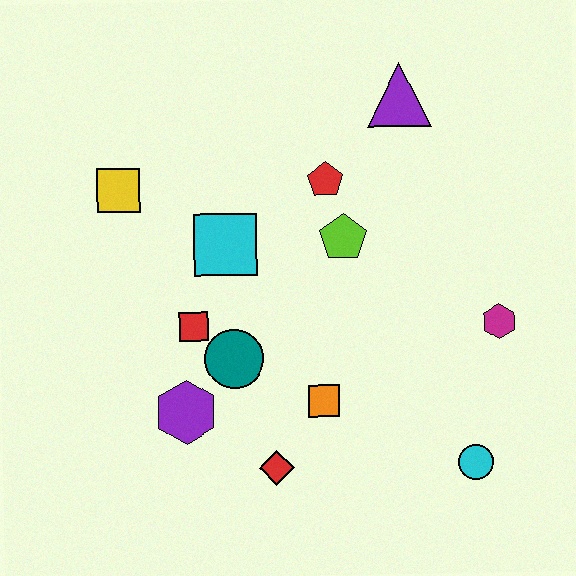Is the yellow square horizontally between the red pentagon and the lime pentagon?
No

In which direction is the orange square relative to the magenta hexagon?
The orange square is to the left of the magenta hexagon.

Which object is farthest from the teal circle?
The purple triangle is farthest from the teal circle.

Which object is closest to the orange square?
The red diamond is closest to the orange square.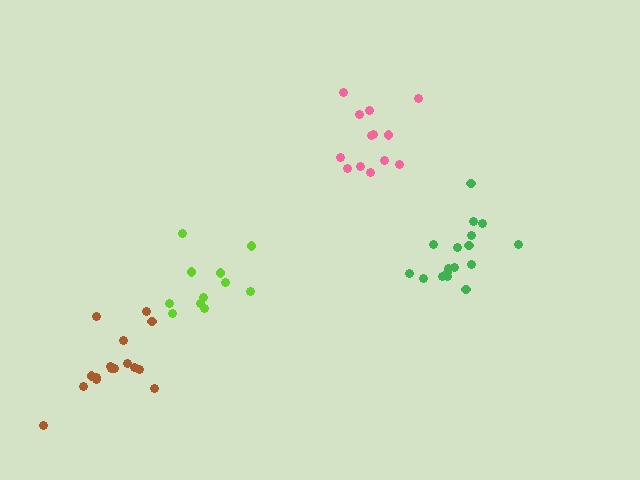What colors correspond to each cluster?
The clusters are colored: pink, green, brown, lime.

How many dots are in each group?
Group 1: 13 dots, Group 2: 17 dots, Group 3: 16 dots, Group 4: 11 dots (57 total).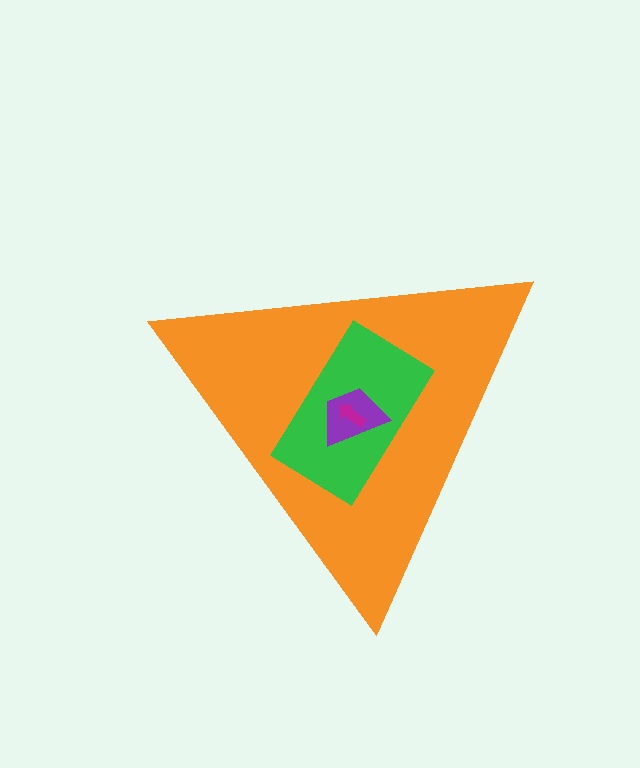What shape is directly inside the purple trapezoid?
The magenta arrow.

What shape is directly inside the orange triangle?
The green rectangle.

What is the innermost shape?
The magenta arrow.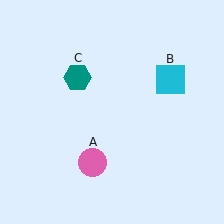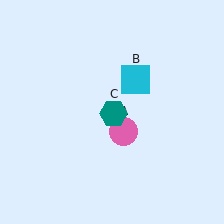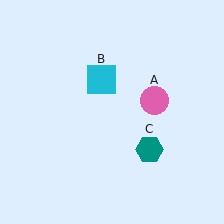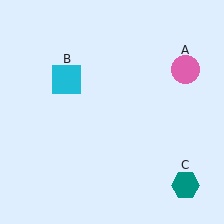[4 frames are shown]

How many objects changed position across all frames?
3 objects changed position: pink circle (object A), cyan square (object B), teal hexagon (object C).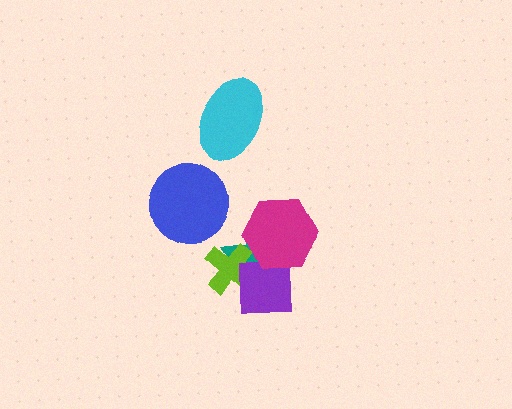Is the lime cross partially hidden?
Yes, it is partially covered by another shape.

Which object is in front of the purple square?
The magenta hexagon is in front of the purple square.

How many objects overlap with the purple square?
3 objects overlap with the purple square.